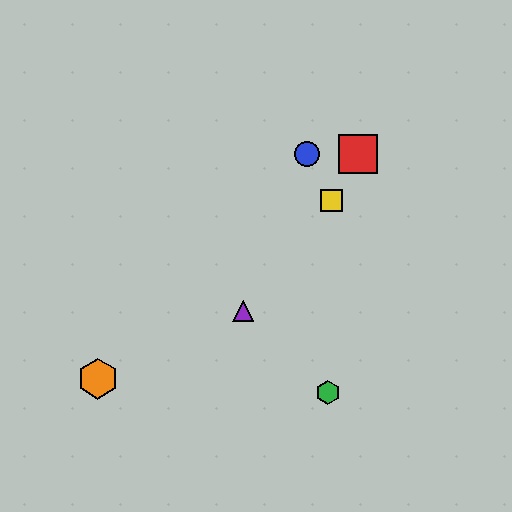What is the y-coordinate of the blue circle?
The blue circle is at y≈154.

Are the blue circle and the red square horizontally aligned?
Yes, both are at y≈154.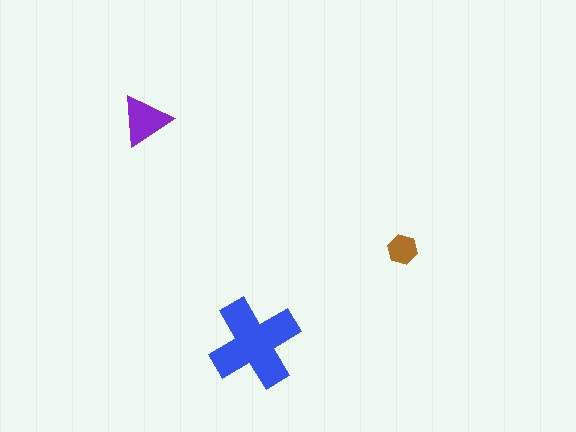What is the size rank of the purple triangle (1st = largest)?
2nd.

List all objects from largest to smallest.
The blue cross, the purple triangle, the brown hexagon.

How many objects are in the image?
There are 3 objects in the image.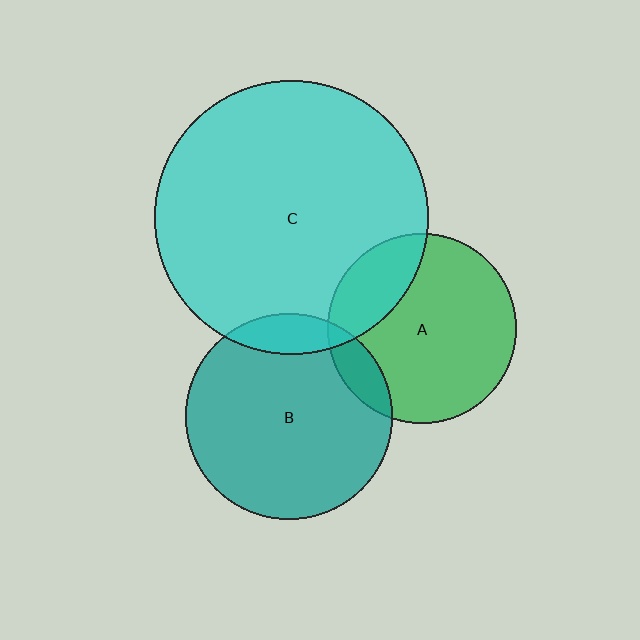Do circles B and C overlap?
Yes.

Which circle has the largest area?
Circle C (cyan).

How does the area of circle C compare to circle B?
Approximately 1.8 times.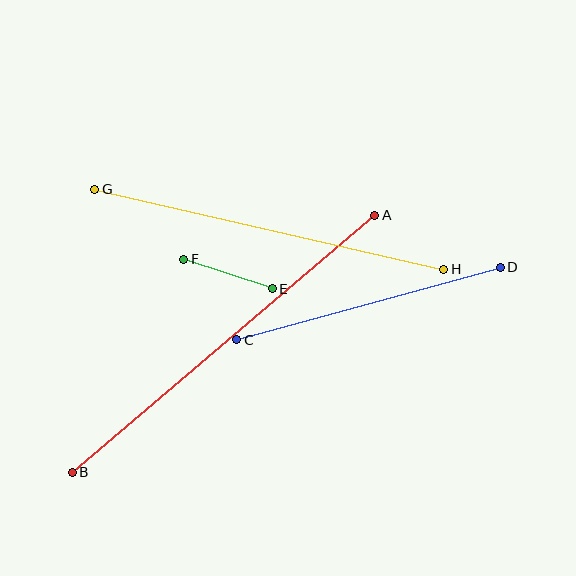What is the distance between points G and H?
The distance is approximately 358 pixels.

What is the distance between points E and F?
The distance is approximately 93 pixels.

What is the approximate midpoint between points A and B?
The midpoint is at approximately (223, 344) pixels.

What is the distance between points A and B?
The distance is approximately 397 pixels.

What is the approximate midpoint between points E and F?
The midpoint is at approximately (228, 274) pixels.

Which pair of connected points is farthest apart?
Points A and B are farthest apart.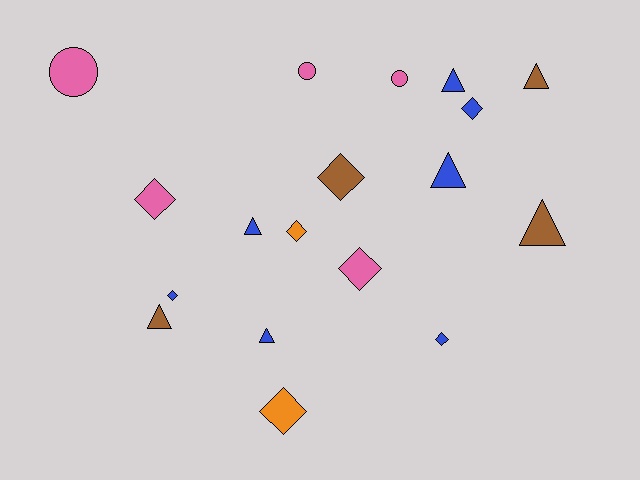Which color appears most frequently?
Blue, with 7 objects.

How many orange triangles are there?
There are no orange triangles.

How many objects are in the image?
There are 18 objects.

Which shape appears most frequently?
Diamond, with 8 objects.